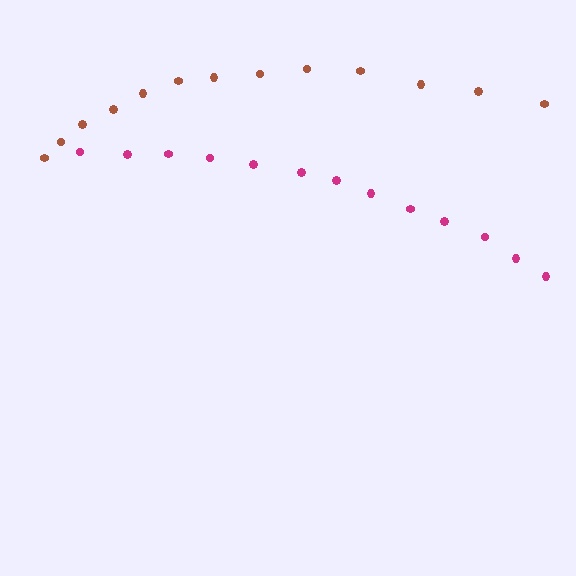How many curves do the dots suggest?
There are 2 distinct paths.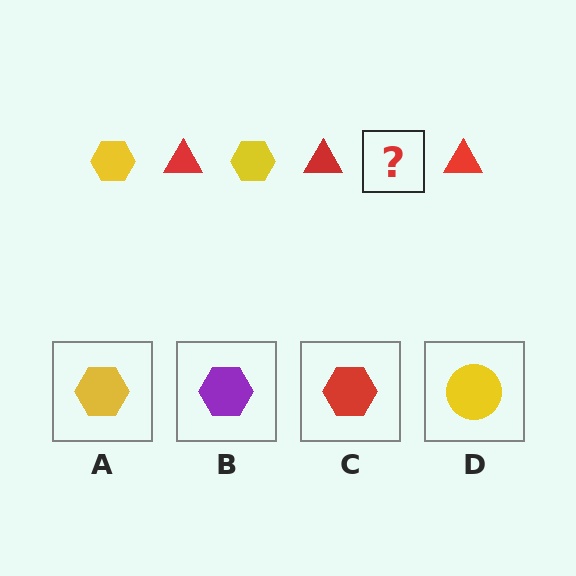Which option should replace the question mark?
Option A.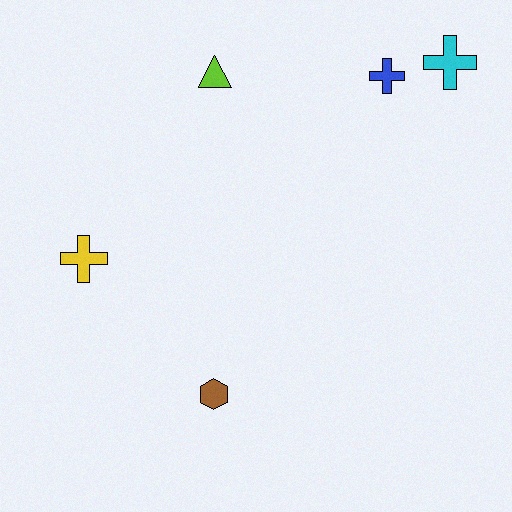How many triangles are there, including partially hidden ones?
There is 1 triangle.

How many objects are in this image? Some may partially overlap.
There are 5 objects.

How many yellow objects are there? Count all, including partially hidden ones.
There is 1 yellow object.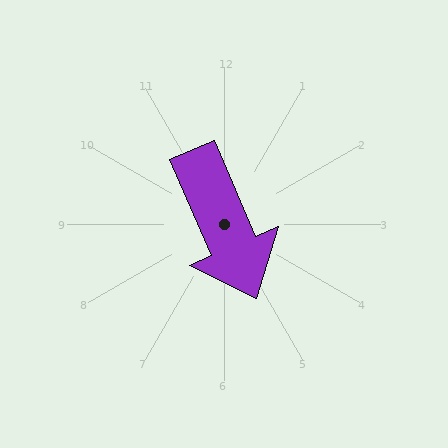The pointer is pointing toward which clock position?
Roughly 5 o'clock.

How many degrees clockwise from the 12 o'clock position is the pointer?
Approximately 157 degrees.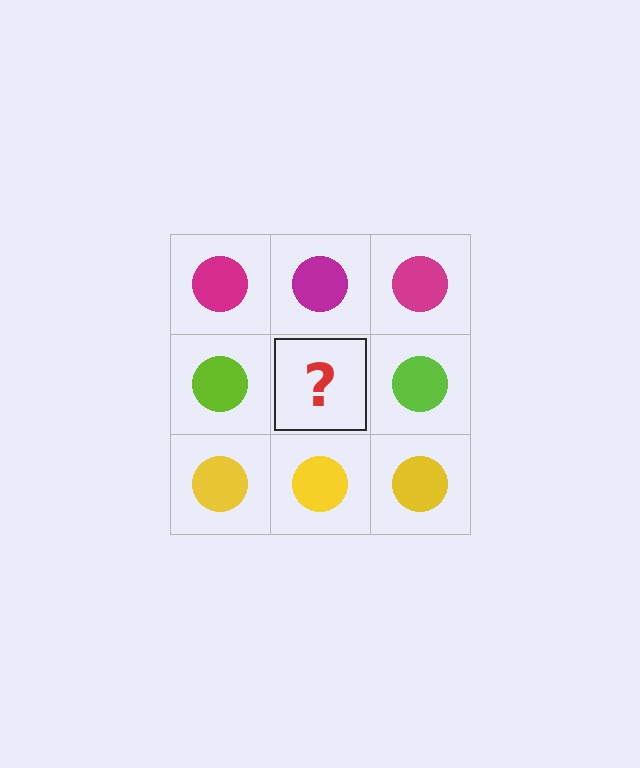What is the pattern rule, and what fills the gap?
The rule is that each row has a consistent color. The gap should be filled with a lime circle.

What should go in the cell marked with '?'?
The missing cell should contain a lime circle.